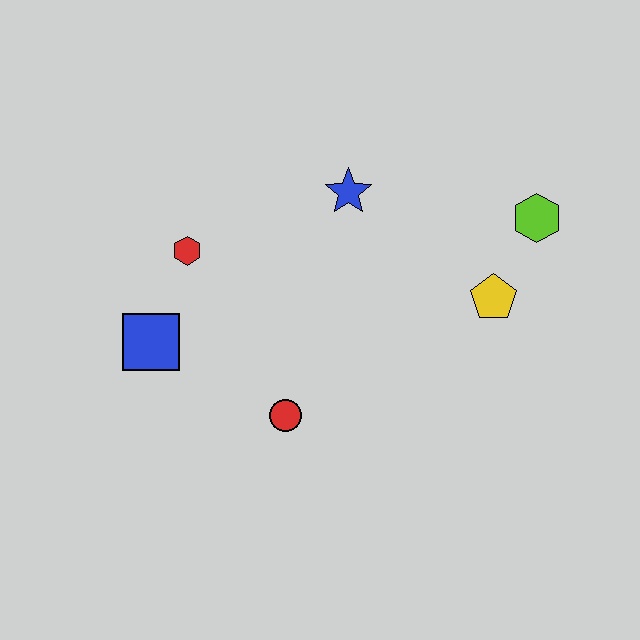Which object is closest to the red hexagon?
The blue square is closest to the red hexagon.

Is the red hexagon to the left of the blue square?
No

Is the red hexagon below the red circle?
No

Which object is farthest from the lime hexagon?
The blue square is farthest from the lime hexagon.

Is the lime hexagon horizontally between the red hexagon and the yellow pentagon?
No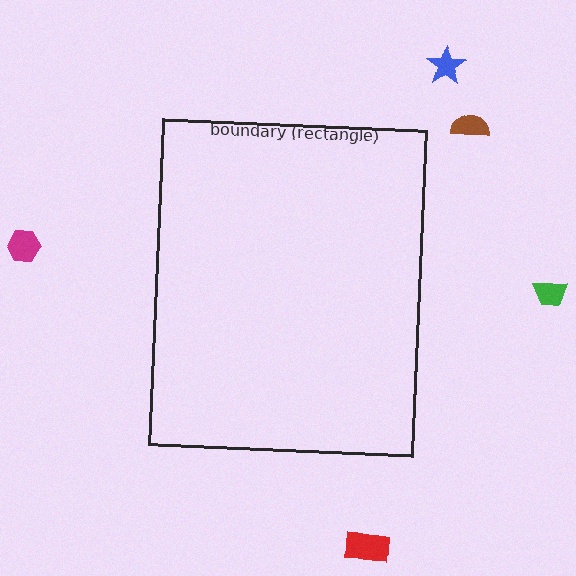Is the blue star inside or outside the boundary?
Outside.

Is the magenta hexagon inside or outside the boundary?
Outside.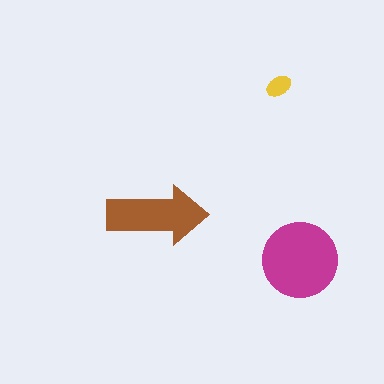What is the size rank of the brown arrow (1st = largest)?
2nd.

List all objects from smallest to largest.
The yellow ellipse, the brown arrow, the magenta circle.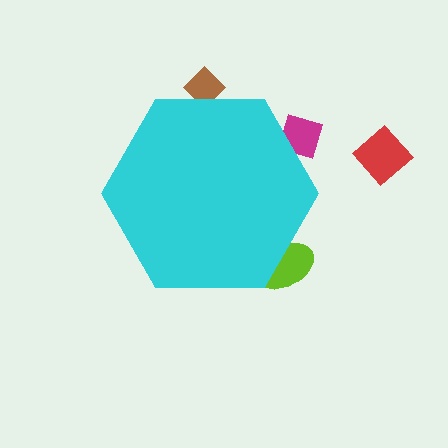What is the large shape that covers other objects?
A cyan hexagon.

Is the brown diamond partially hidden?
Yes, the brown diamond is partially hidden behind the cyan hexagon.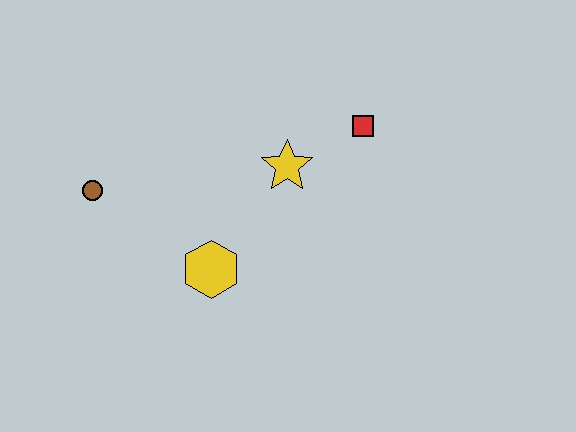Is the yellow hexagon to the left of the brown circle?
No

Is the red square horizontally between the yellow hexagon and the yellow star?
No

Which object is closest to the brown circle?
The yellow hexagon is closest to the brown circle.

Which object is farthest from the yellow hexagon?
The red square is farthest from the yellow hexagon.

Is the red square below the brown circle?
No